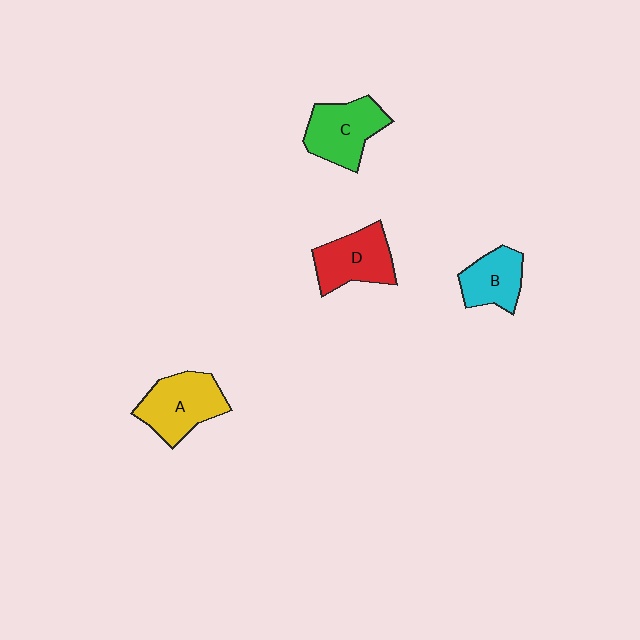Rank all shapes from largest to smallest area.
From largest to smallest: A (yellow), C (green), D (red), B (cyan).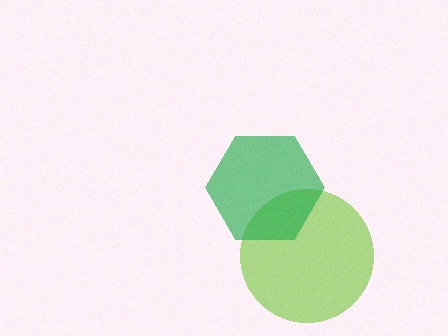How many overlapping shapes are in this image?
There are 2 overlapping shapes in the image.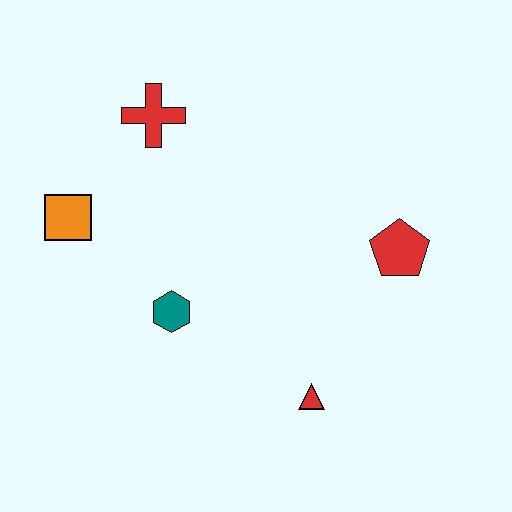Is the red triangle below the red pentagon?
Yes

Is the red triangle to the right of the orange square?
Yes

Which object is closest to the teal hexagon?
The orange square is closest to the teal hexagon.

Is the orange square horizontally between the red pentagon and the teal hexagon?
No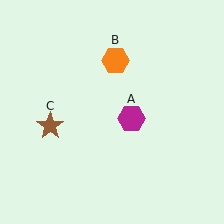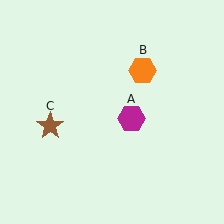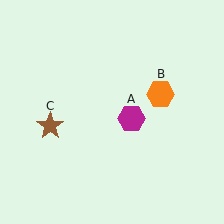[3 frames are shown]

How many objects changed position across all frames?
1 object changed position: orange hexagon (object B).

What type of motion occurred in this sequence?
The orange hexagon (object B) rotated clockwise around the center of the scene.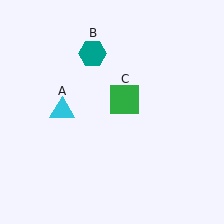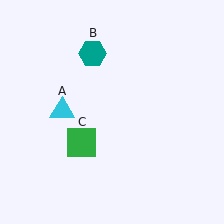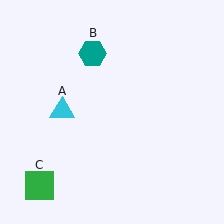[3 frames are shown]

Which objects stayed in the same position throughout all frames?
Cyan triangle (object A) and teal hexagon (object B) remained stationary.